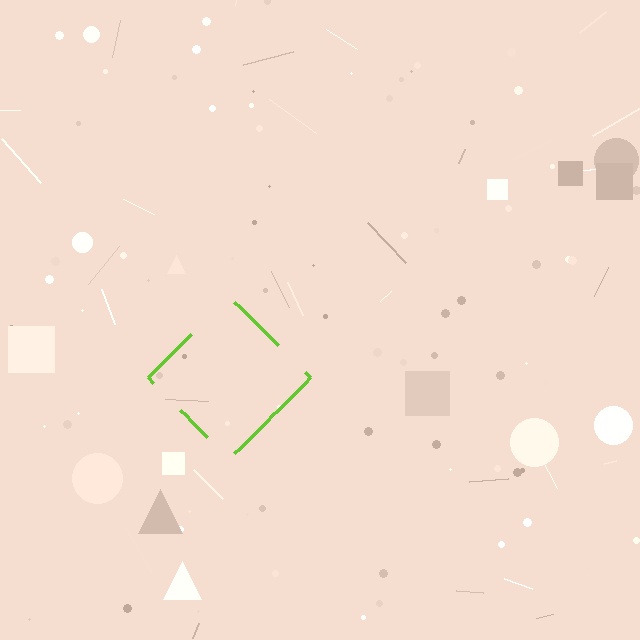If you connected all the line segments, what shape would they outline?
They would outline a diamond.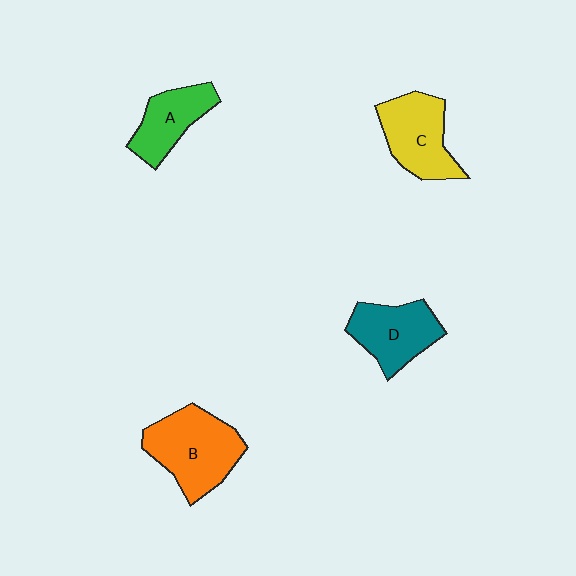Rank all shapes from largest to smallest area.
From largest to smallest: B (orange), C (yellow), D (teal), A (green).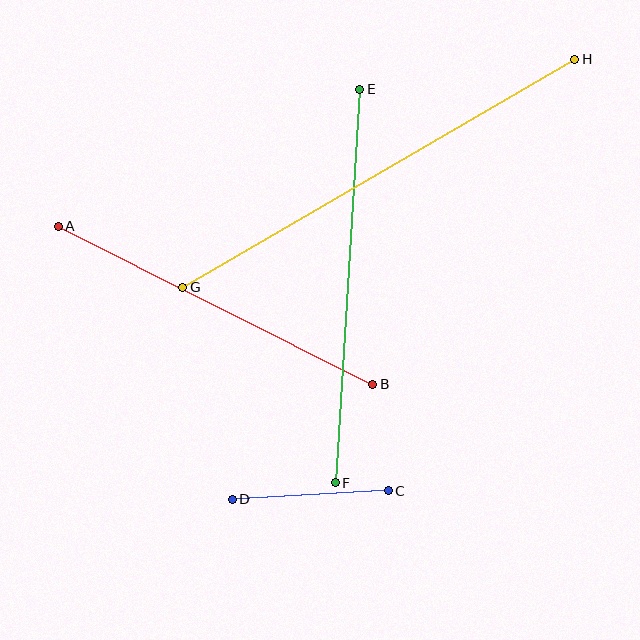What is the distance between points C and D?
The distance is approximately 156 pixels.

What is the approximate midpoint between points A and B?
The midpoint is at approximately (216, 305) pixels.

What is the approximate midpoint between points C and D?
The midpoint is at approximately (310, 495) pixels.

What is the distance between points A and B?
The distance is approximately 352 pixels.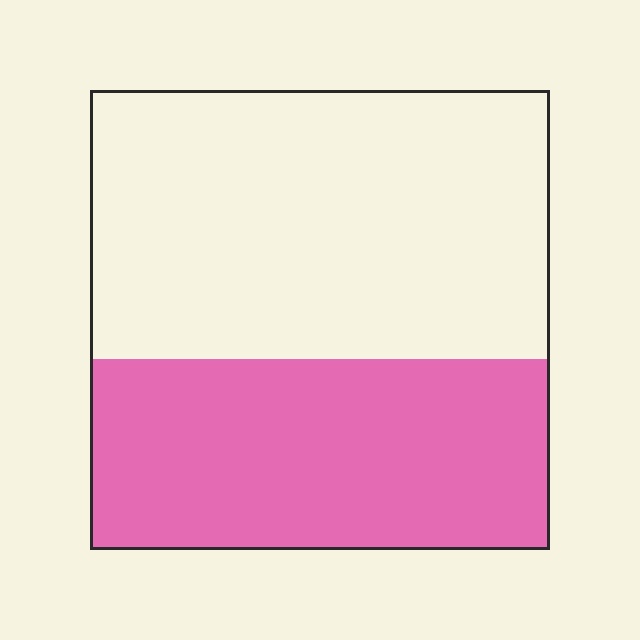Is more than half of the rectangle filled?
No.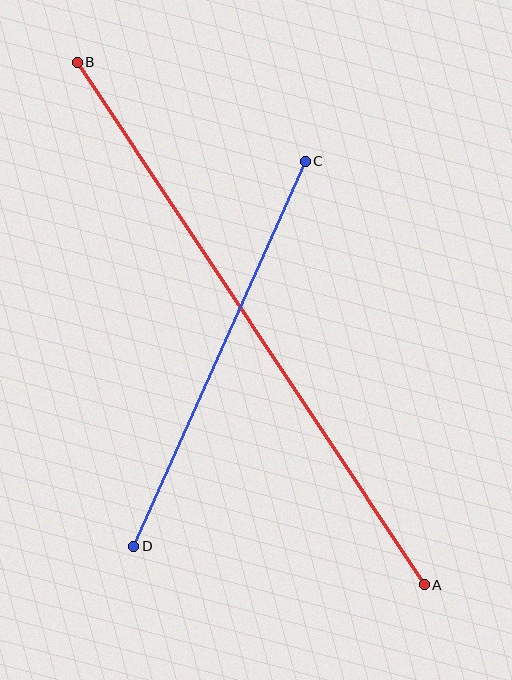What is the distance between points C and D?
The distance is approximately 422 pixels.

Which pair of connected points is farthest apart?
Points A and B are farthest apart.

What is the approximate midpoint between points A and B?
The midpoint is at approximately (251, 324) pixels.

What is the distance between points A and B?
The distance is approximately 627 pixels.